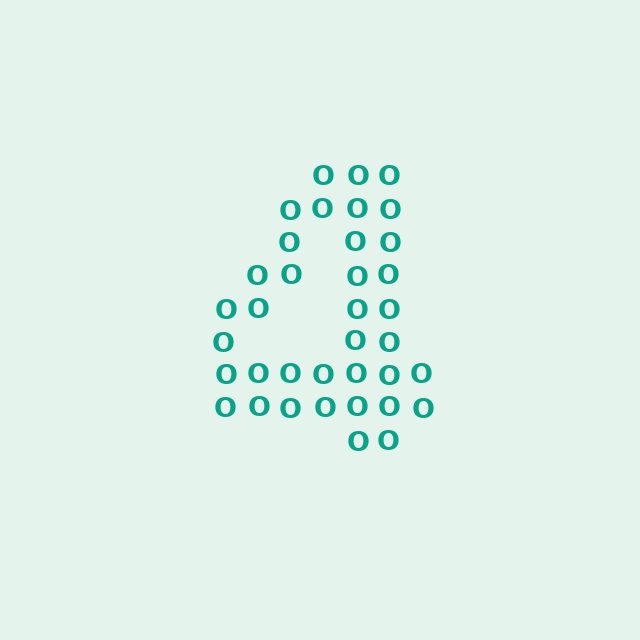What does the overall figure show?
The overall figure shows the digit 4.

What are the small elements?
The small elements are letter O's.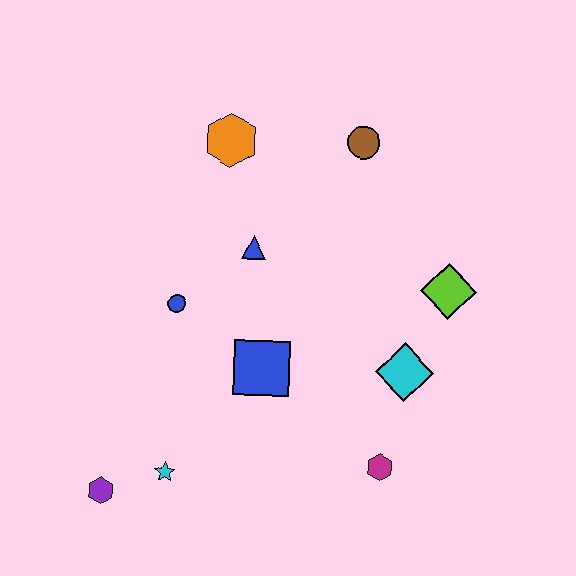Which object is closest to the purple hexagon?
The cyan star is closest to the purple hexagon.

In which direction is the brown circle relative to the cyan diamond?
The brown circle is above the cyan diamond.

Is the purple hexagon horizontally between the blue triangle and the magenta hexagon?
No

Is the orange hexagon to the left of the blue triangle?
Yes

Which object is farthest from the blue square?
The brown circle is farthest from the blue square.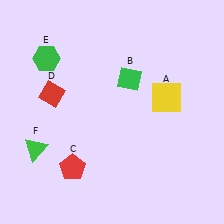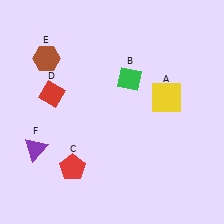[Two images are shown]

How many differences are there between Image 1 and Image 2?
There are 2 differences between the two images.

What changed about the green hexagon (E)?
In Image 1, E is green. In Image 2, it changed to brown.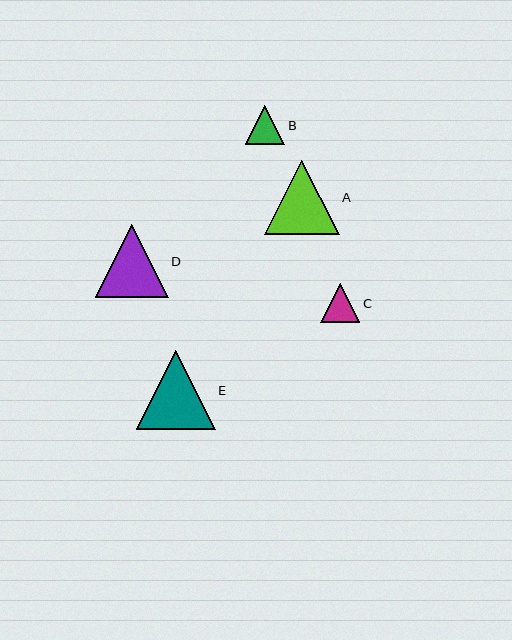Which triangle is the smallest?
Triangle B is the smallest with a size of approximately 39 pixels.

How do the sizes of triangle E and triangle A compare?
Triangle E and triangle A are approximately the same size.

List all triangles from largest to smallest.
From largest to smallest: E, A, D, C, B.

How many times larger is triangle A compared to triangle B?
Triangle A is approximately 1.9 times the size of triangle B.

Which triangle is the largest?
Triangle E is the largest with a size of approximately 79 pixels.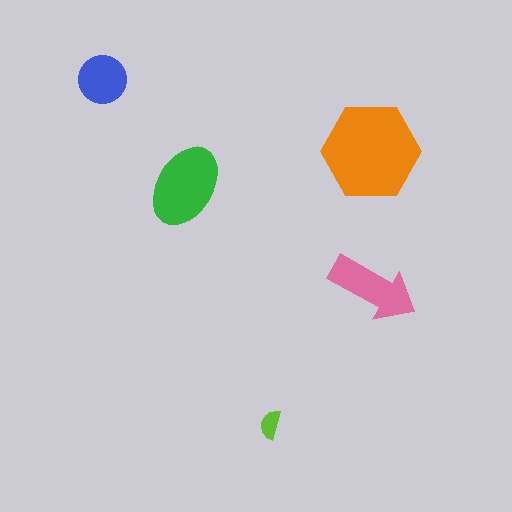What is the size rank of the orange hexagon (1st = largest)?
1st.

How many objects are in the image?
There are 5 objects in the image.